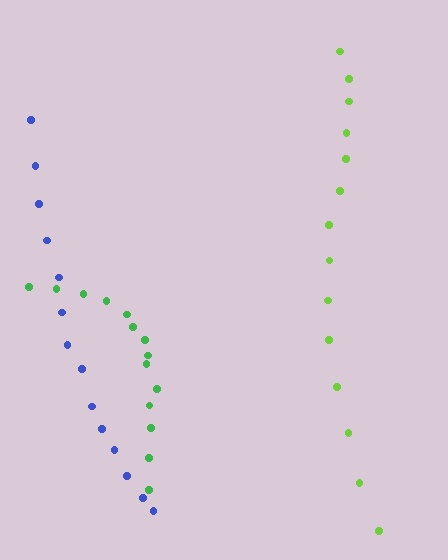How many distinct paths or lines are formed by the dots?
There are 3 distinct paths.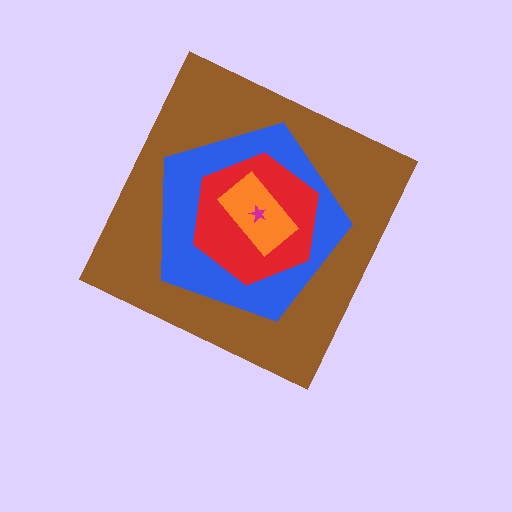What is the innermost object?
The magenta star.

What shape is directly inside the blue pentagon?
The red hexagon.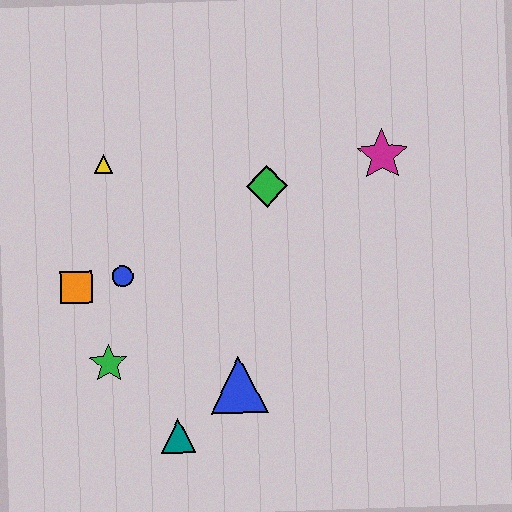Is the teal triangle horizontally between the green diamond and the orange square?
Yes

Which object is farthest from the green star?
The magenta star is farthest from the green star.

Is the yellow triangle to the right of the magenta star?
No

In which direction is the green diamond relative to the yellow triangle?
The green diamond is to the right of the yellow triangle.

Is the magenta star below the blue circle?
No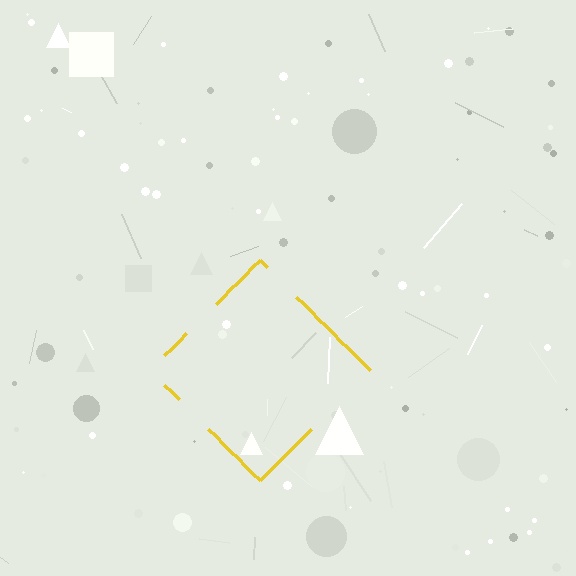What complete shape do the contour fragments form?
The contour fragments form a diamond.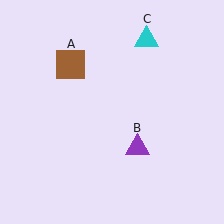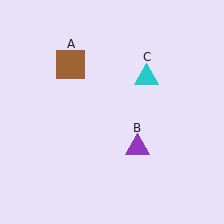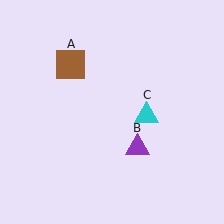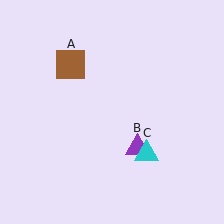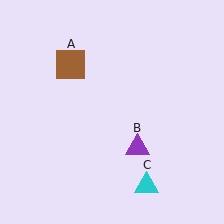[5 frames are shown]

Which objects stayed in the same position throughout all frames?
Brown square (object A) and purple triangle (object B) remained stationary.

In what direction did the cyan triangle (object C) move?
The cyan triangle (object C) moved down.